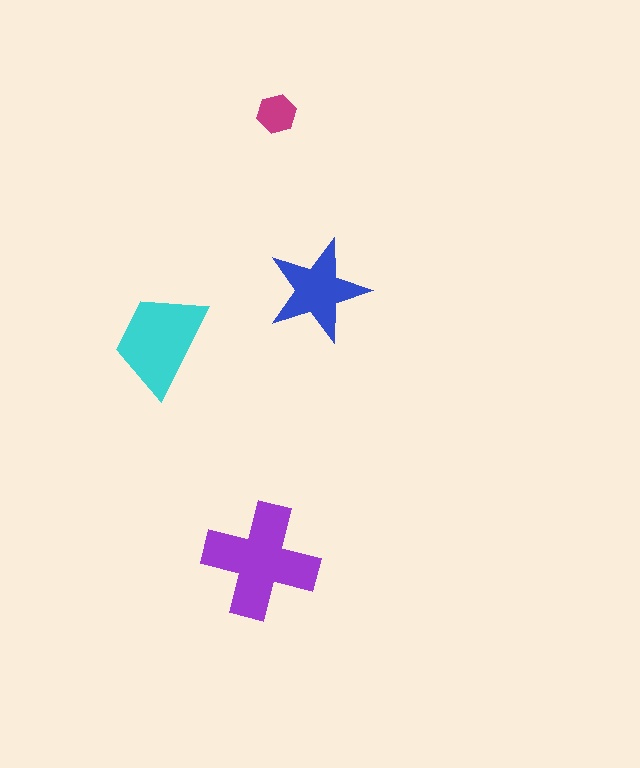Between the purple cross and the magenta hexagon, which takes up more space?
The purple cross.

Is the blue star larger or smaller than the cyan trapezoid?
Smaller.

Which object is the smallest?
The magenta hexagon.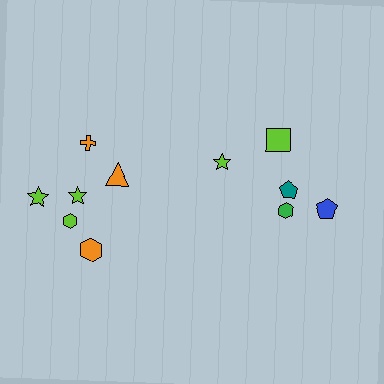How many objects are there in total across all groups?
There are 11 objects.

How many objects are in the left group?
There are 7 objects.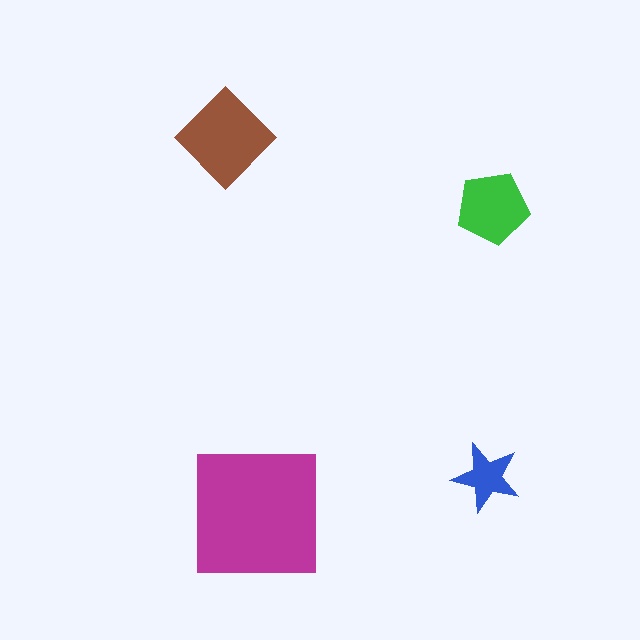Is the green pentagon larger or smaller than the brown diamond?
Smaller.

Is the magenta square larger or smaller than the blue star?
Larger.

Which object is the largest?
The magenta square.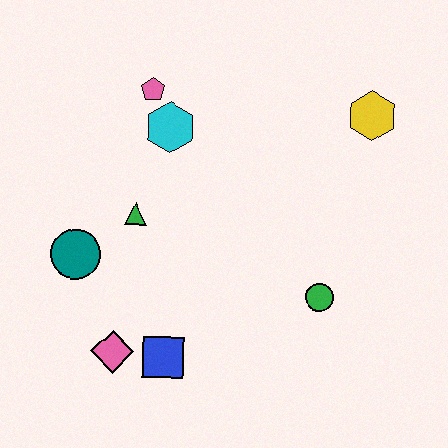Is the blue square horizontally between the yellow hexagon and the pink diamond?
Yes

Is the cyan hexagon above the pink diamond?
Yes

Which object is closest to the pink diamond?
The blue square is closest to the pink diamond.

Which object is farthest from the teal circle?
The yellow hexagon is farthest from the teal circle.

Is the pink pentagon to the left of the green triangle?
No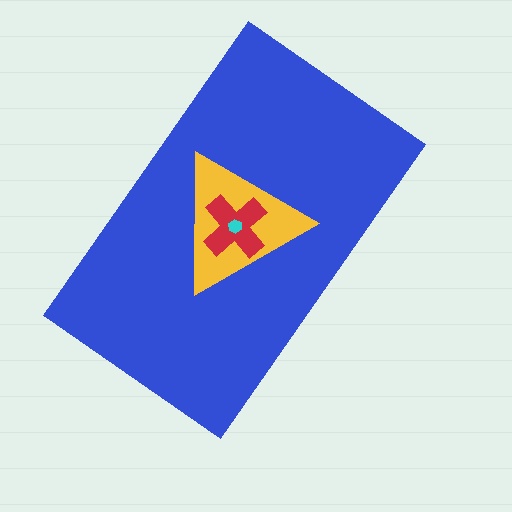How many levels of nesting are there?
4.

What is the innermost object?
The cyan hexagon.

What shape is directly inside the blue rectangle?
The yellow triangle.